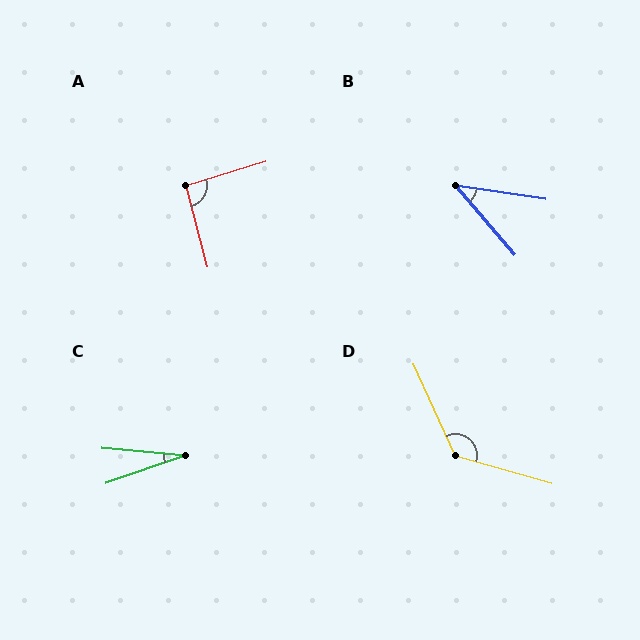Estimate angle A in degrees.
Approximately 92 degrees.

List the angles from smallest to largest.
C (24°), B (41°), A (92°), D (131°).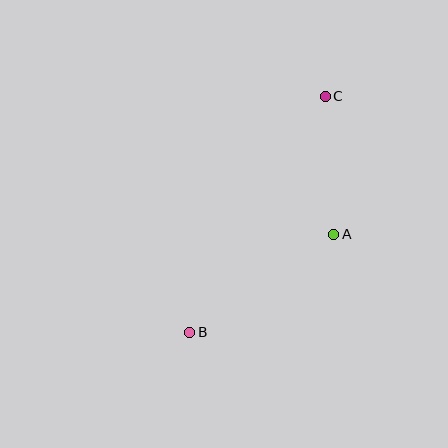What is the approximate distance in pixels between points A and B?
The distance between A and B is approximately 174 pixels.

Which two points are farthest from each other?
Points B and C are farthest from each other.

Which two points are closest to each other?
Points A and C are closest to each other.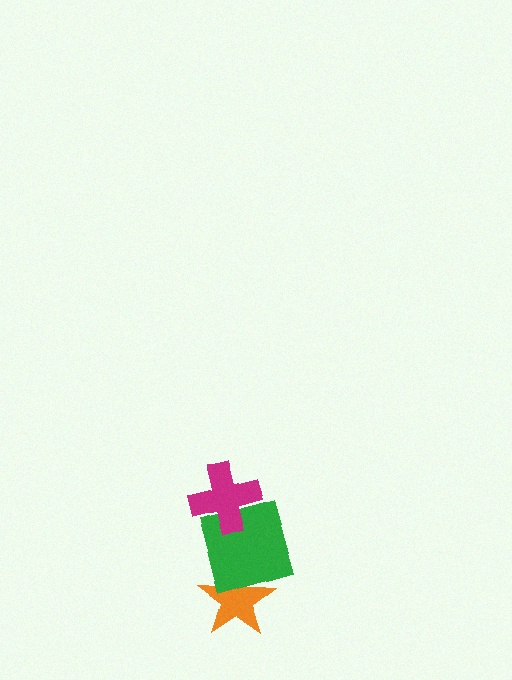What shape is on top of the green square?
The magenta cross is on top of the green square.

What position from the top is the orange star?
The orange star is 3rd from the top.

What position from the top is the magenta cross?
The magenta cross is 1st from the top.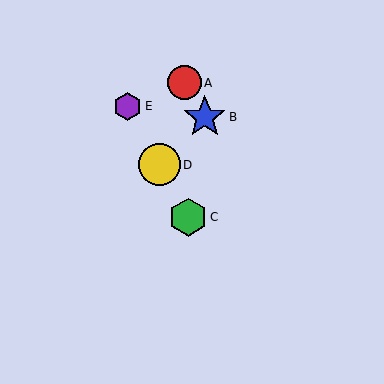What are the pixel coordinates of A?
Object A is at (184, 83).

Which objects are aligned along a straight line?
Objects C, D, E are aligned along a straight line.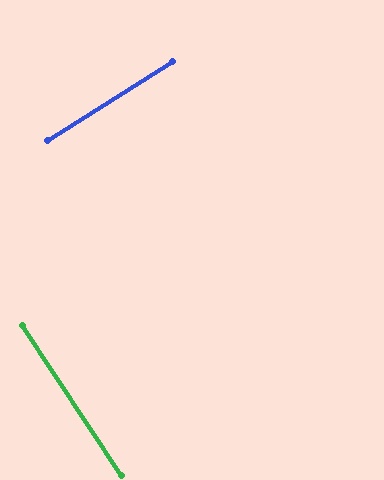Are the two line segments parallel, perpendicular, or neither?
Perpendicular — they meet at approximately 89°.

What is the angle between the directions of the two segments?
Approximately 89 degrees.